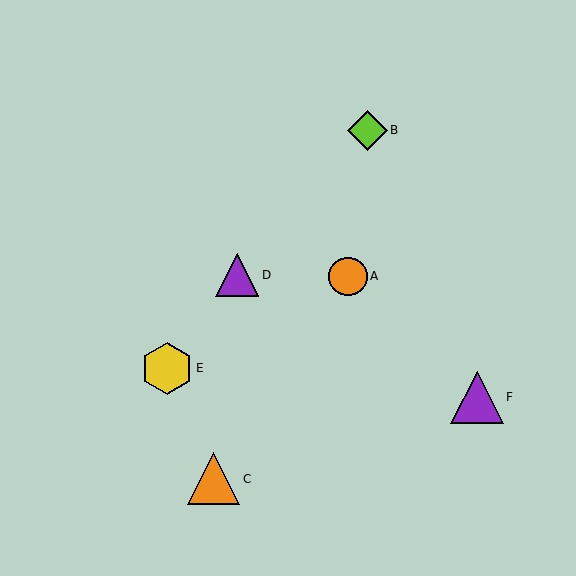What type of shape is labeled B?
Shape B is a lime diamond.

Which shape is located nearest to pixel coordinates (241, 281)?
The purple triangle (labeled D) at (237, 275) is nearest to that location.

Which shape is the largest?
The yellow hexagon (labeled E) is the largest.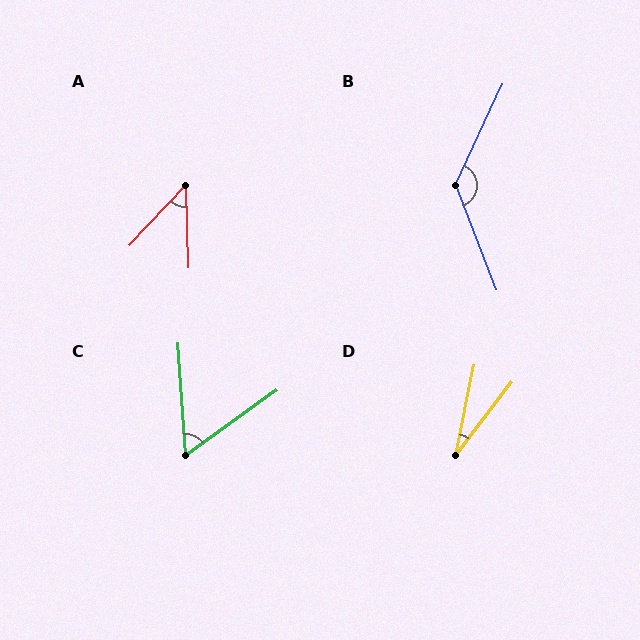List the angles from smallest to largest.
D (26°), A (45°), C (58°), B (134°).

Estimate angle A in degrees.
Approximately 45 degrees.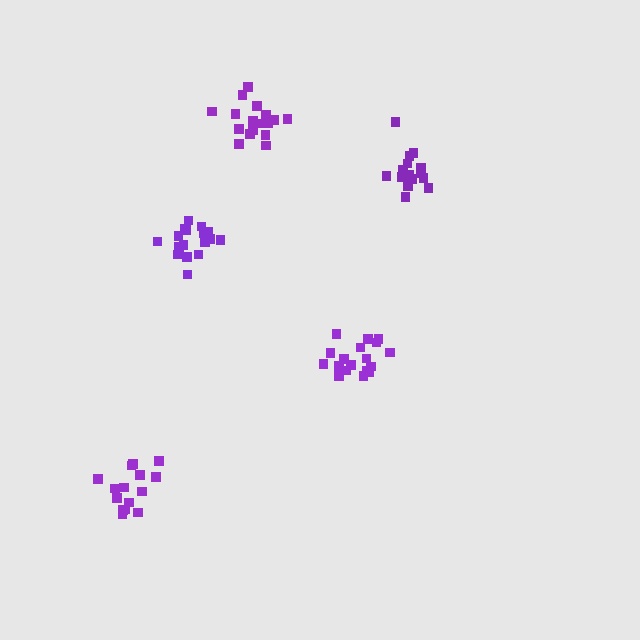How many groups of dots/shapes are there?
There are 5 groups.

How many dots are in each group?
Group 1: 18 dots, Group 2: 18 dots, Group 3: 15 dots, Group 4: 15 dots, Group 5: 19 dots (85 total).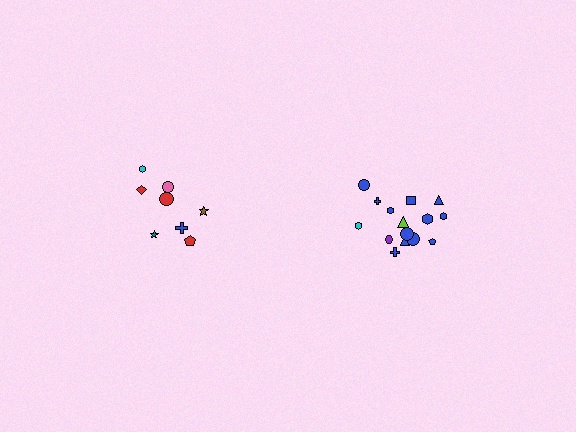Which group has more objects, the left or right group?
The right group.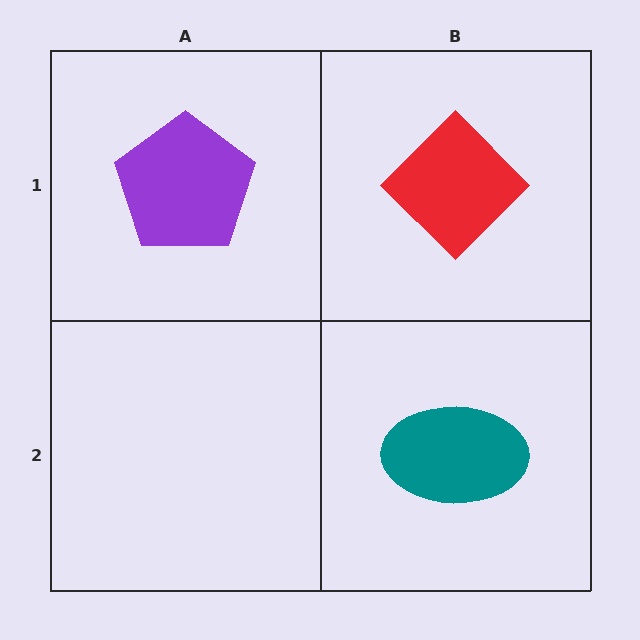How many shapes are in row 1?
2 shapes.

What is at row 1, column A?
A purple pentagon.